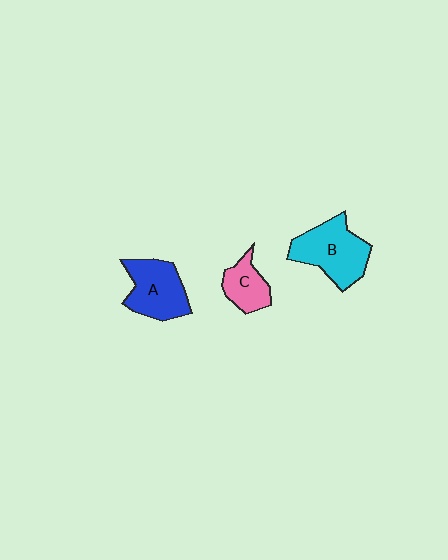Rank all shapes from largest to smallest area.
From largest to smallest: B (cyan), A (blue), C (pink).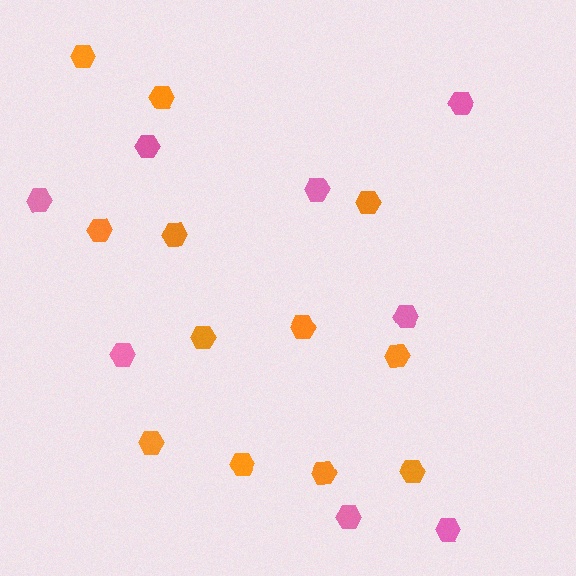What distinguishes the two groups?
There are 2 groups: one group of pink hexagons (8) and one group of orange hexagons (12).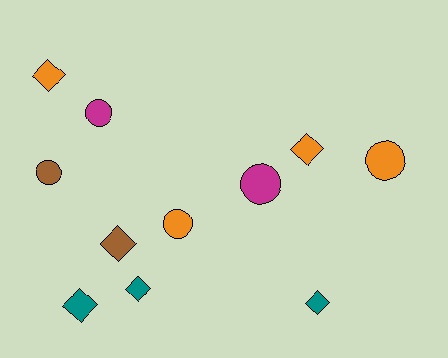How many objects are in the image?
There are 11 objects.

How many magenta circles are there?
There are 2 magenta circles.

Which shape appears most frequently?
Diamond, with 6 objects.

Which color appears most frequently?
Orange, with 4 objects.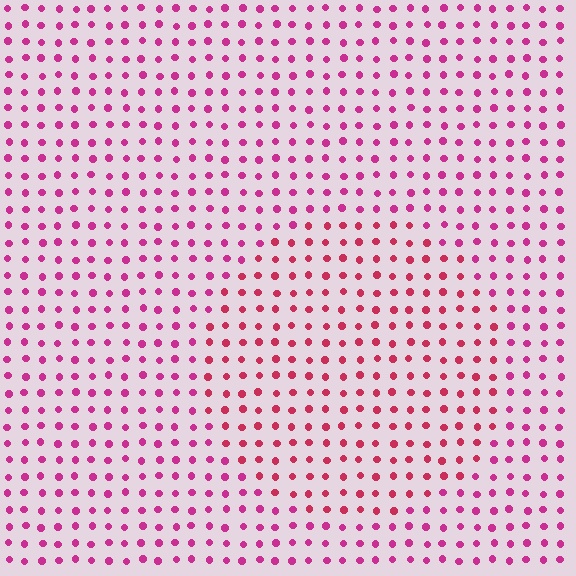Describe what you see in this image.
The image is filled with small magenta elements in a uniform arrangement. A circle-shaped region is visible where the elements are tinted to a slightly different hue, forming a subtle color boundary.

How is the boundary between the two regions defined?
The boundary is defined purely by a slight shift in hue (about 22 degrees). Spacing, size, and orientation are identical on both sides.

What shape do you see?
I see a circle.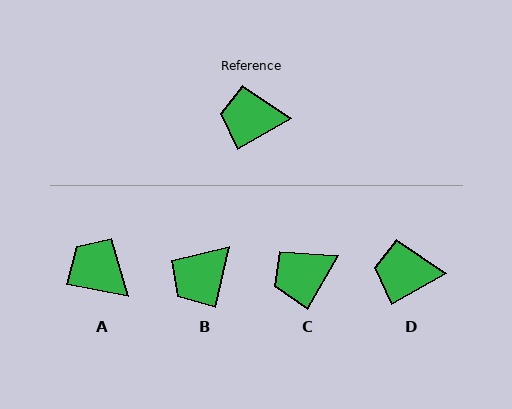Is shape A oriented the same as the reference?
No, it is off by about 40 degrees.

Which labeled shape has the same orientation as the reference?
D.